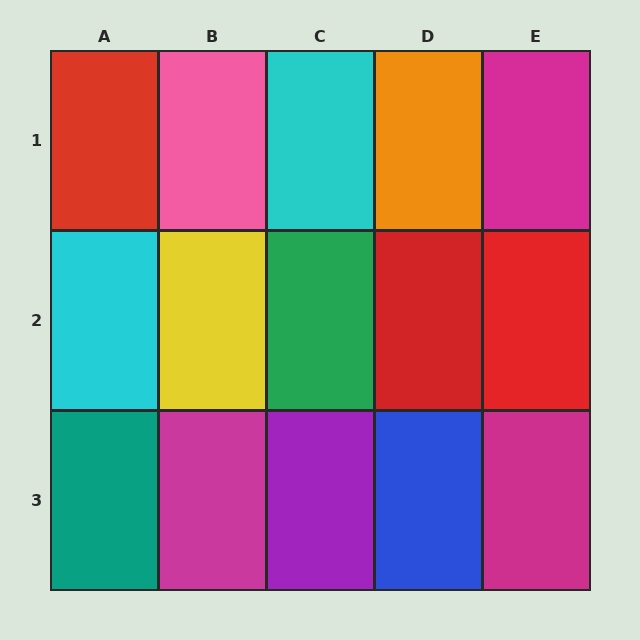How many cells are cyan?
2 cells are cyan.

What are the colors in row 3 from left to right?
Teal, magenta, purple, blue, magenta.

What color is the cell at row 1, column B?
Pink.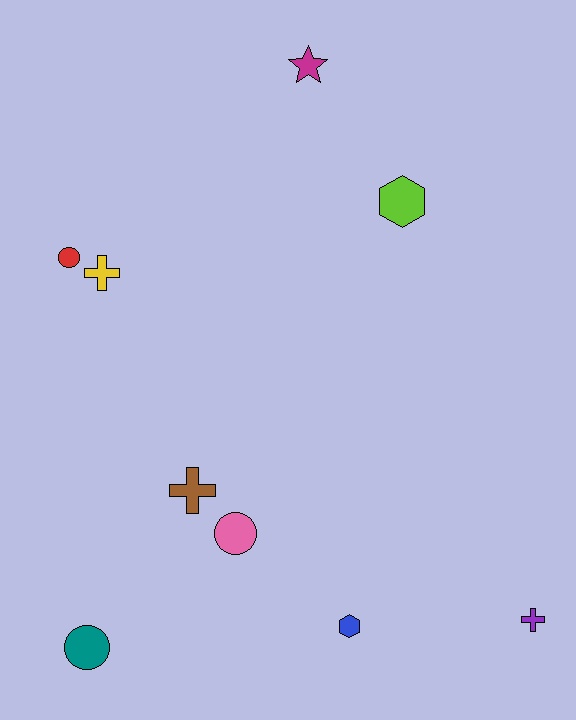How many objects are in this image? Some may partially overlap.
There are 9 objects.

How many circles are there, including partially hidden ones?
There are 3 circles.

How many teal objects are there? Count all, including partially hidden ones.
There is 1 teal object.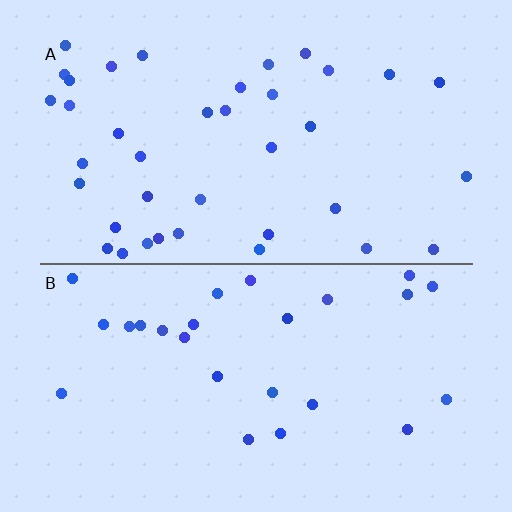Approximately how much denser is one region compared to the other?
Approximately 1.5× — region A over region B.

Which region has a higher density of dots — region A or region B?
A (the top).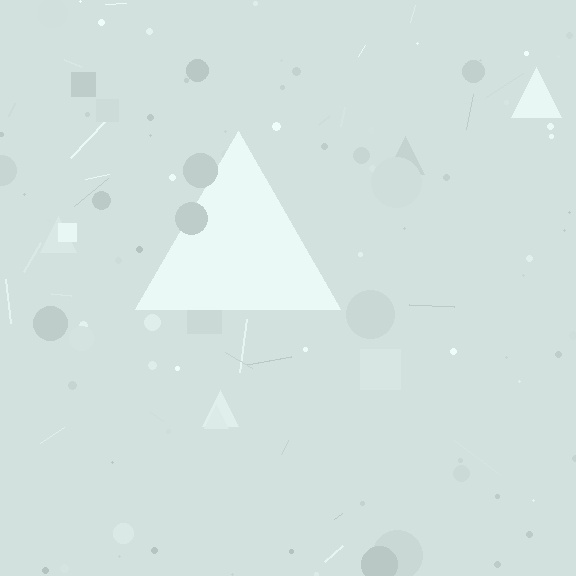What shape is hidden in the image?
A triangle is hidden in the image.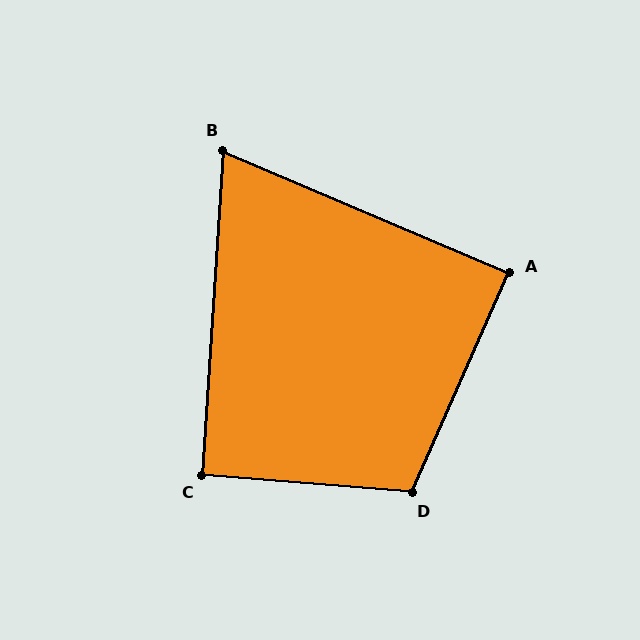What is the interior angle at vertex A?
Approximately 89 degrees (approximately right).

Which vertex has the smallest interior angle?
B, at approximately 71 degrees.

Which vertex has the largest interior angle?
D, at approximately 109 degrees.